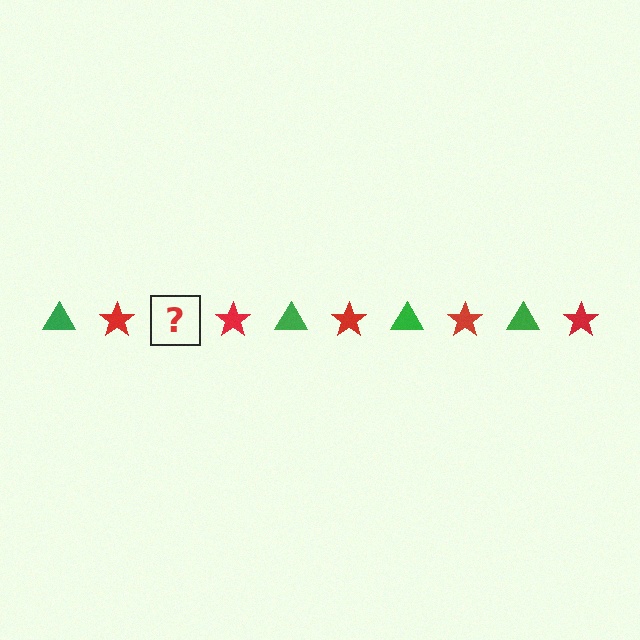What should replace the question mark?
The question mark should be replaced with a green triangle.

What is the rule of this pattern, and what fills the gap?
The rule is that the pattern alternates between green triangle and red star. The gap should be filled with a green triangle.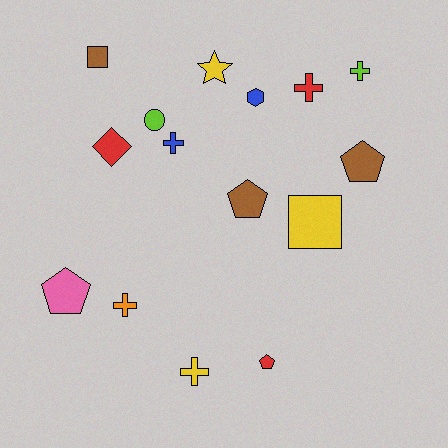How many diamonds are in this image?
There is 1 diamond.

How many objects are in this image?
There are 15 objects.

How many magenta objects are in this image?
There are no magenta objects.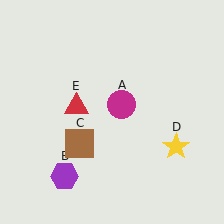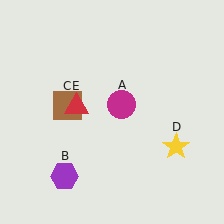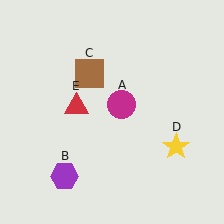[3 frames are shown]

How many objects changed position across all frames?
1 object changed position: brown square (object C).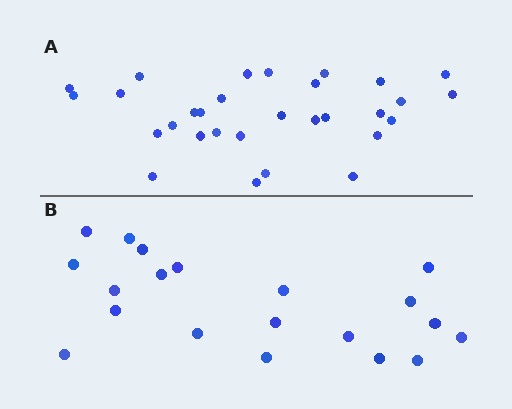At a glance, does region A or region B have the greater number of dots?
Region A (the top region) has more dots.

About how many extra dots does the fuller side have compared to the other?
Region A has roughly 10 or so more dots than region B.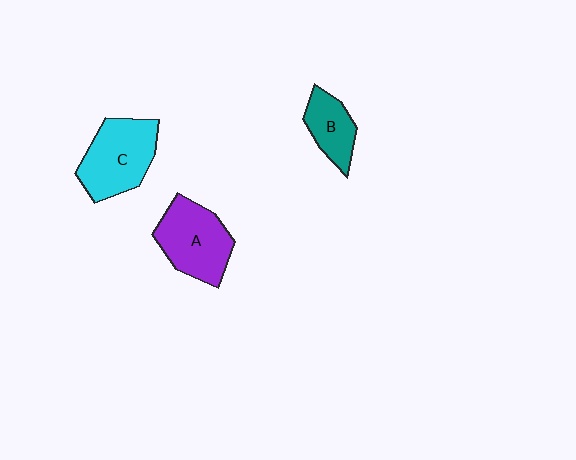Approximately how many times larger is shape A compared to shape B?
Approximately 1.6 times.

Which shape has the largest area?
Shape C (cyan).